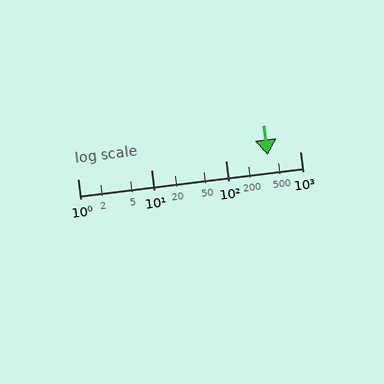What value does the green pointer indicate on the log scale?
The pointer indicates approximately 370.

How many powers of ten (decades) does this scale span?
The scale spans 3 decades, from 1 to 1000.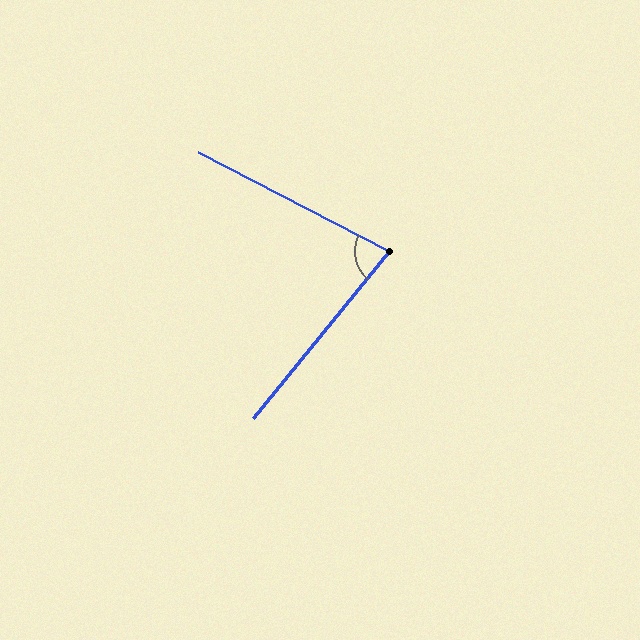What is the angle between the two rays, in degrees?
Approximately 78 degrees.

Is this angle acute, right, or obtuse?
It is acute.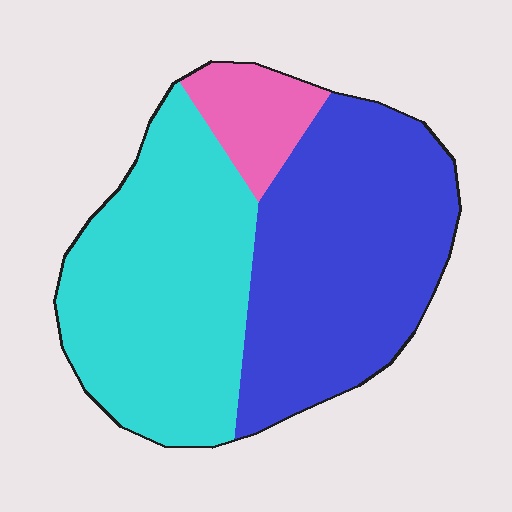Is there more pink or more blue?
Blue.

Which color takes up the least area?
Pink, at roughly 10%.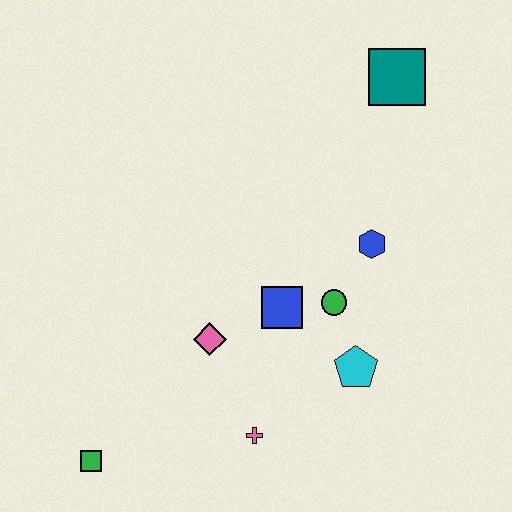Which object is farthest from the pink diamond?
The teal square is farthest from the pink diamond.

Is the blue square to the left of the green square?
No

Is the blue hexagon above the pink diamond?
Yes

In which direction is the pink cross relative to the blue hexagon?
The pink cross is below the blue hexagon.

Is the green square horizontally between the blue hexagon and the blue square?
No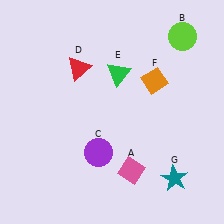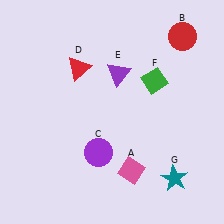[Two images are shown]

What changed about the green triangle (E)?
In Image 1, E is green. In Image 2, it changed to purple.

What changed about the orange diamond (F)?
In Image 1, F is orange. In Image 2, it changed to green.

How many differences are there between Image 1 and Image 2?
There are 3 differences between the two images.